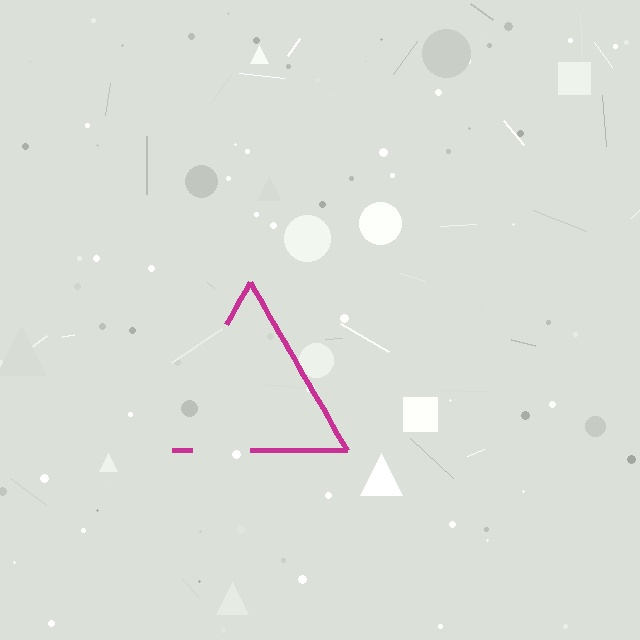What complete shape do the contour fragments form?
The contour fragments form a triangle.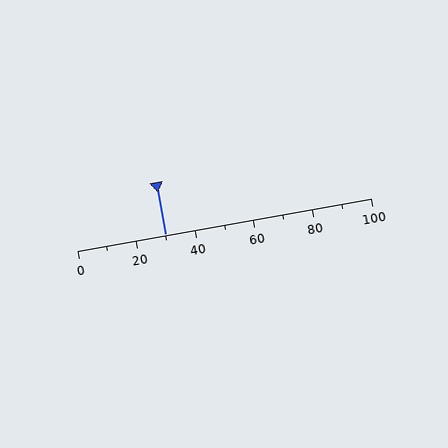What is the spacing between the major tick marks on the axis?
The major ticks are spaced 20 apart.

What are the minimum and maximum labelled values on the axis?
The axis runs from 0 to 100.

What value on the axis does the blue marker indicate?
The marker indicates approximately 30.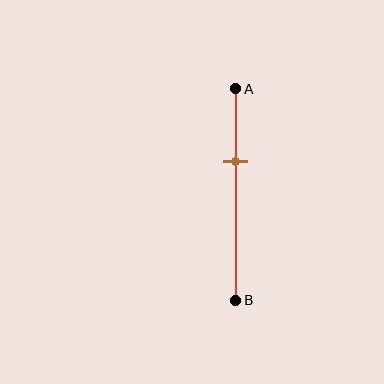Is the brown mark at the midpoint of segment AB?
No, the mark is at about 35% from A, not at the 50% midpoint.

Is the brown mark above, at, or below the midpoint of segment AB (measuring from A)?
The brown mark is above the midpoint of segment AB.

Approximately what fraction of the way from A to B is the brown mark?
The brown mark is approximately 35% of the way from A to B.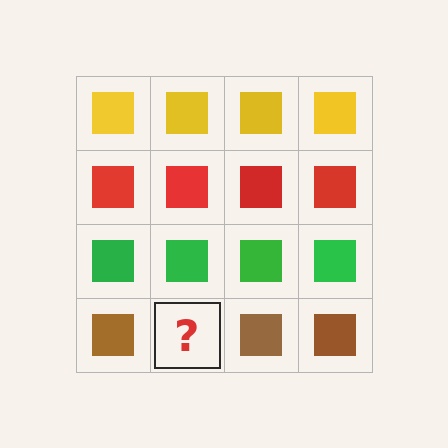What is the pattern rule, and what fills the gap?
The rule is that each row has a consistent color. The gap should be filled with a brown square.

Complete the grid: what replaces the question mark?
The question mark should be replaced with a brown square.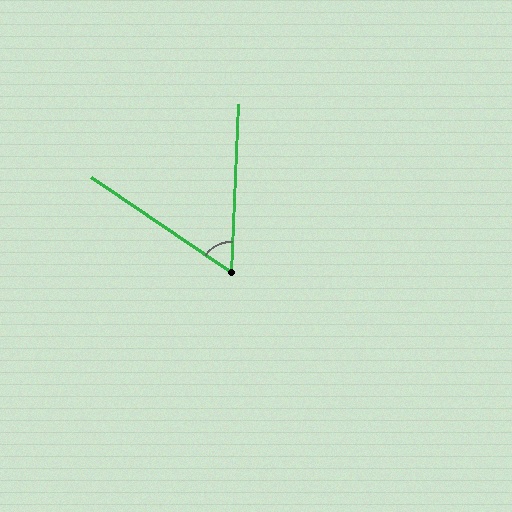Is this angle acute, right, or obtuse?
It is acute.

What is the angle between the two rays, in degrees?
Approximately 58 degrees.